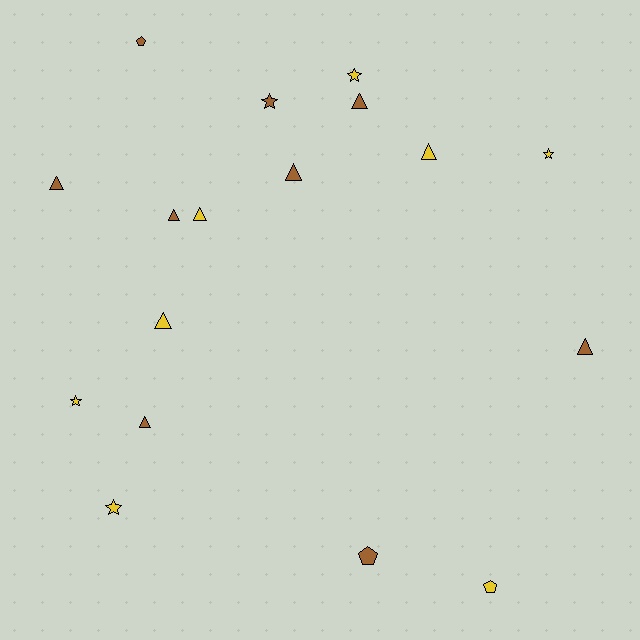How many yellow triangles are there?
There are 3 yellow triangles.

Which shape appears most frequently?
Triangle, with 9 objects.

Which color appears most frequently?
Brown, with 9 objects.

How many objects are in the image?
There are 17 objects.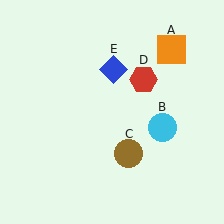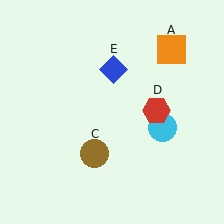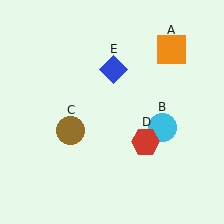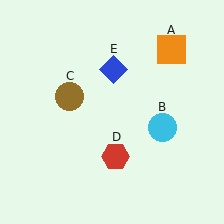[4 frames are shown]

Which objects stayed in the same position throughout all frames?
Orange square (object A) and cyan circle (object B) and blue diamond (object E) remained stationary.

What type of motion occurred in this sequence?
The brown circle (object C), red hexagon (object D) rotated clockwise around the center of the scene.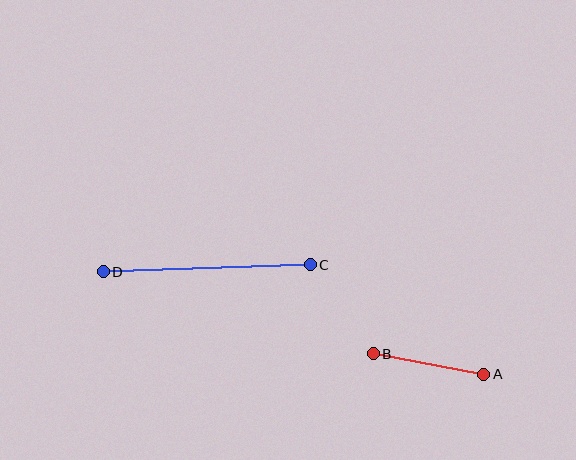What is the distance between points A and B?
The distance is approximately 112 pixels.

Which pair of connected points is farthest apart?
Points C and D are farthest apart.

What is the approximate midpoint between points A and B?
The midpoint is at approximately (429, 364) pixels.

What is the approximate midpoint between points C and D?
The midpoint is at approximately (207, 268) pixels.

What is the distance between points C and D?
The distance is approximately 207 pixels.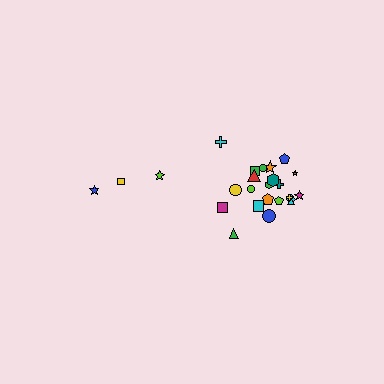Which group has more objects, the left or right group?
The right group.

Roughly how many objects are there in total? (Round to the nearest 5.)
Roughly 25 objects in total.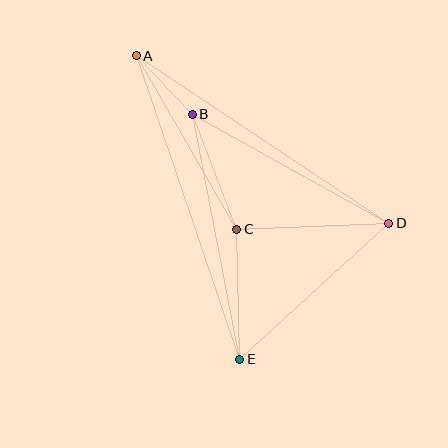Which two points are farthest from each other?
Points A and E are farthest from each other.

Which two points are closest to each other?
Points A and B are closest to each other.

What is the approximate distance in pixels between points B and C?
The distance between B and C is approximately 123 pixels.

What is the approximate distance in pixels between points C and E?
The distance between C and E is approximately 130 pixels.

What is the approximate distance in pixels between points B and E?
The distance between B and E is approximately 249 pixels.